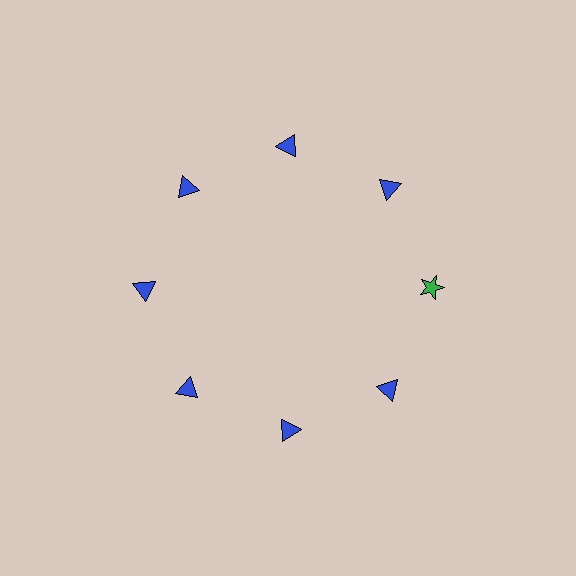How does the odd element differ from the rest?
It differs in both color (green instead of blue) and shape (star instead of triangle).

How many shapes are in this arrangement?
There are 8 shapes arranged in a ring pattern.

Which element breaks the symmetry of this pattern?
The green star at roughly the 3 o'clock position breaks the symmetry. All other shapes are blue triangles.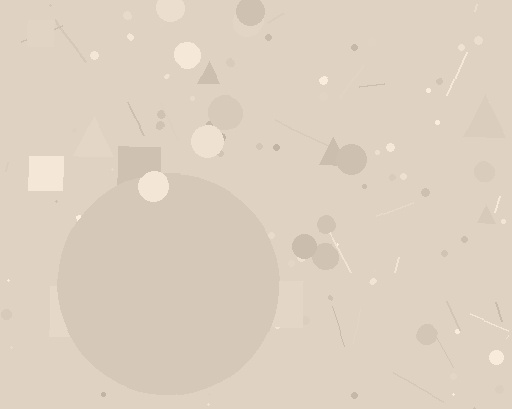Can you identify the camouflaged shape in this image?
The camouflaged shape is a circle.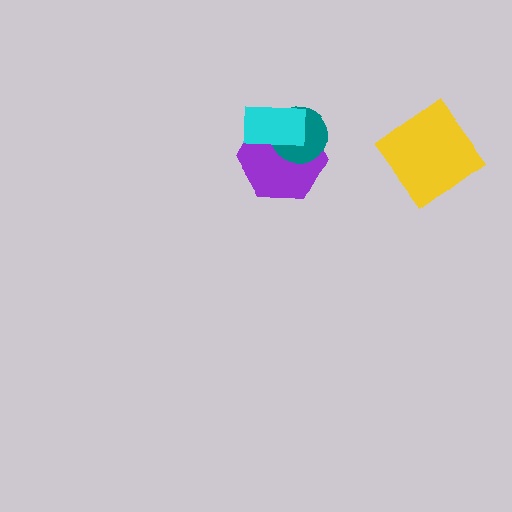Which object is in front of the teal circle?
The cyan rectangle is in front of the teal circle.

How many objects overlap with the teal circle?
2 objects overlap with the teal circle.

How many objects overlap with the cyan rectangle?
2 objects overlap with the cyan rectangle.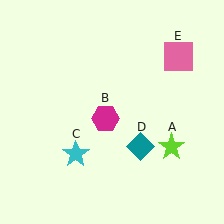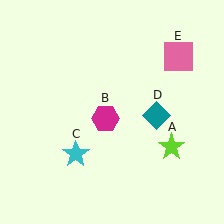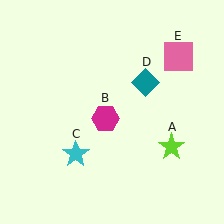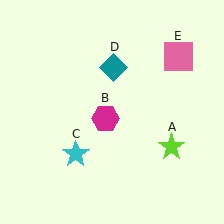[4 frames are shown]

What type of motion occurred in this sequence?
The teal diamond (object D) rotated counterclockwise around the center of the scene.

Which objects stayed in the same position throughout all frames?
Lime star (object A) and magenta hexagon (object B) and cyan star (object C) and pink square (object E) remained stationary.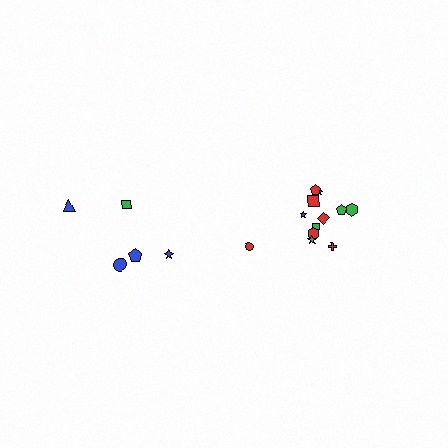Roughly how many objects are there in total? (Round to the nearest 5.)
Roughly 15 objects in total.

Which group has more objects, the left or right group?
The right group.